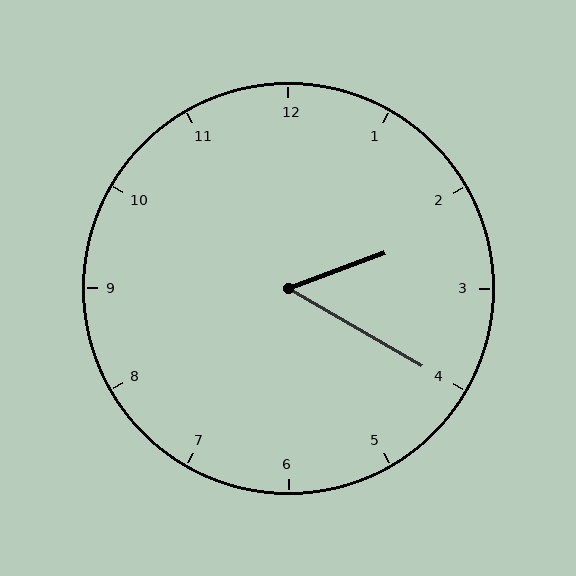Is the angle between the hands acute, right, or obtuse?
It is acute.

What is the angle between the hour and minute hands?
Approximately 50 degrees.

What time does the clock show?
2:20.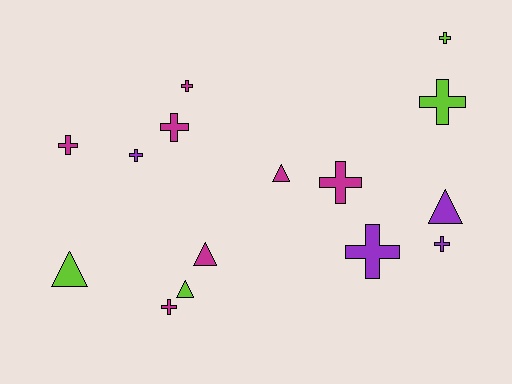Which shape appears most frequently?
Cross, with 10 objects.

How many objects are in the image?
There are 15 objects.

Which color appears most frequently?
Magenta, with 7 objects.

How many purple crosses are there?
There are 3 purple crosses.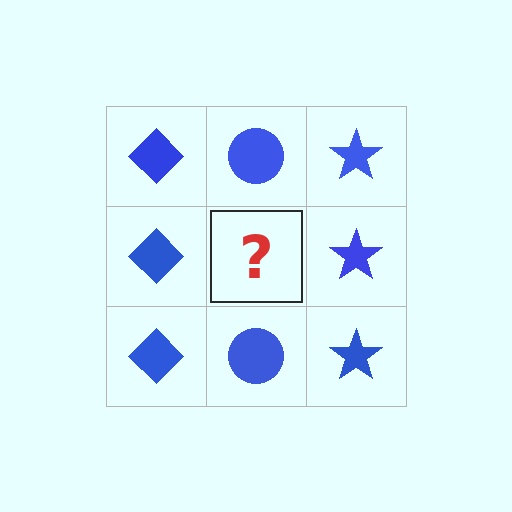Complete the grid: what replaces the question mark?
The question mark should be replaced with a blue circle.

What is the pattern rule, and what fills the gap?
The rule is that each column has a consistent shape. The gap should be filled with a blue circle.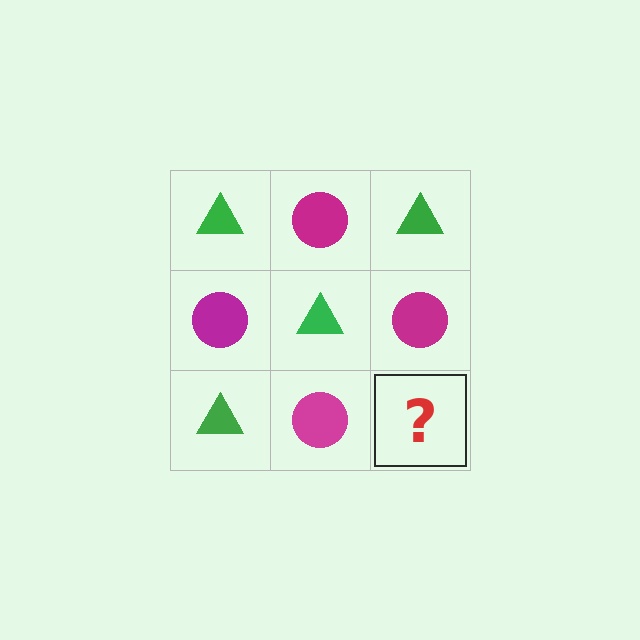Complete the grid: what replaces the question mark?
The question mark should be replaced with a green triangle.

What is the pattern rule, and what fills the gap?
The rule is that it alternates green triangle and magenta circle in a checkerboard pattern. The gap should be filled with a green triangle.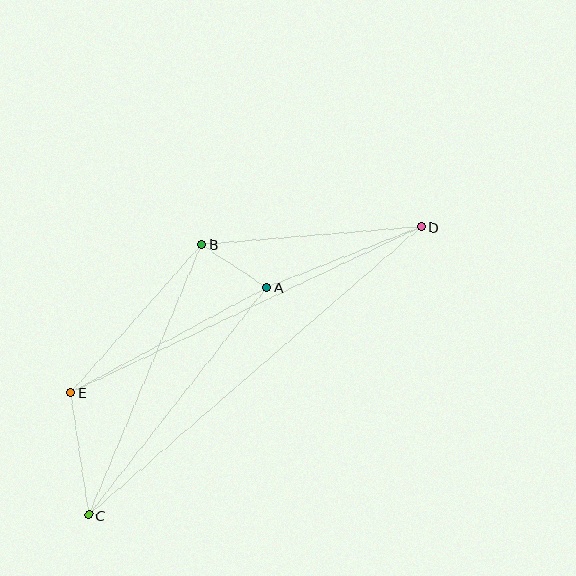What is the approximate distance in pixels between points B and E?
The distance between B and E is approximately 198 pixels.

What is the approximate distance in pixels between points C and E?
The distance between C and E is approximately 124 pixels.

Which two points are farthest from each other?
Points C and D are farthest from each other.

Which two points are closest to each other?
Points A and B are closest to each other.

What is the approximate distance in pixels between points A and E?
The distance between A and E is approximately 222 pixels.